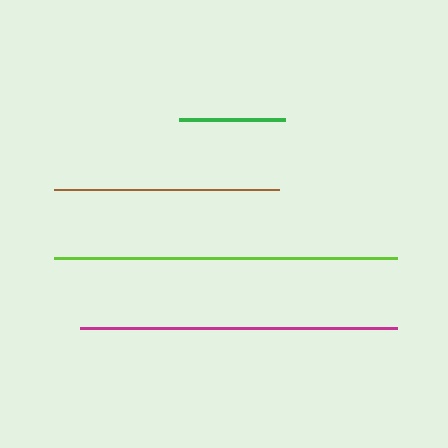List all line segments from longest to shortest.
From longest to shortest: lime, magenta, brown, green.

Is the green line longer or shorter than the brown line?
The brown line is longer than the green line.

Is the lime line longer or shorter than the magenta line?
The lime line is longer than the magenta line.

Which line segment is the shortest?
The green line is the shortest at approximately 106 pixels.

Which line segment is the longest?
The lime line is the longest at approximately 343 pixels.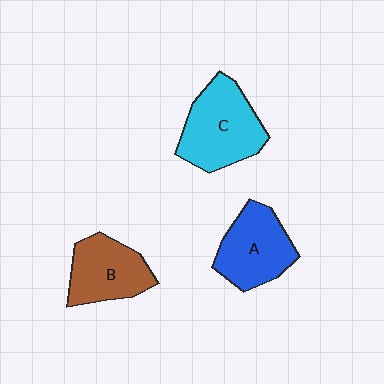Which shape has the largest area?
Shape C (cyan).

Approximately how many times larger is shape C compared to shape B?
Approximately 1.3 times.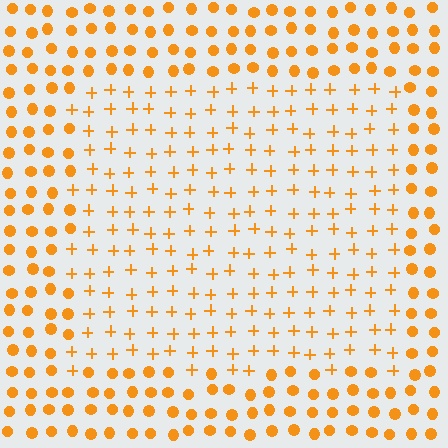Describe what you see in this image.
The image is filled with small orange elements arranged in a uniform grid. A rectangle-shaped region contains plus signs, while the surrounding area contains circles. The boundary is defined purely by the change in element shape.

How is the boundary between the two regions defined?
The boundary is defined by a change in element shape: plus signs inside vs. circles outside. All elements share the same color and spacing.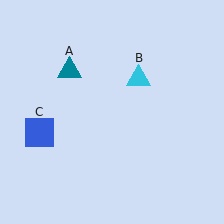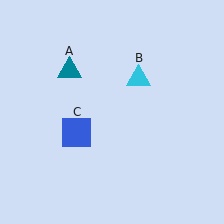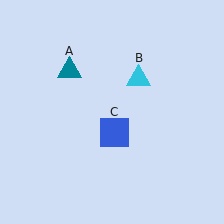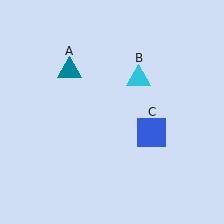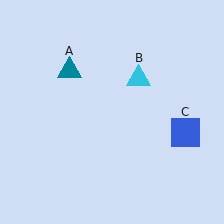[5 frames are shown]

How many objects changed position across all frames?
1 object changed position: blue square (object C).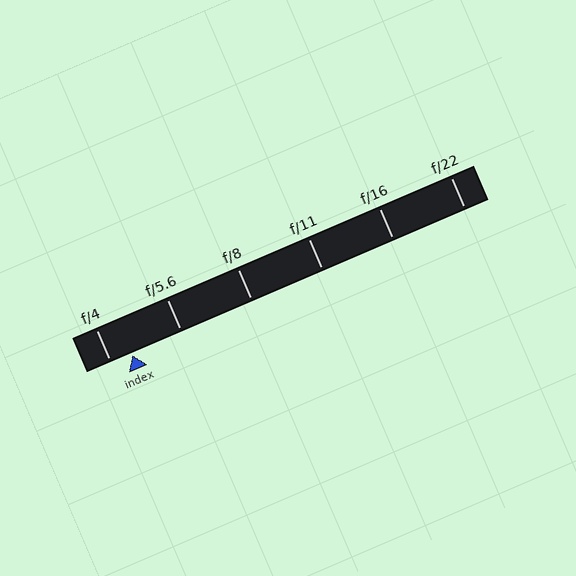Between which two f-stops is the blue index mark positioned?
The index mark is between f/4 and f/5.6.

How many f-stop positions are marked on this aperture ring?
There are 6 f-stop positions marked.